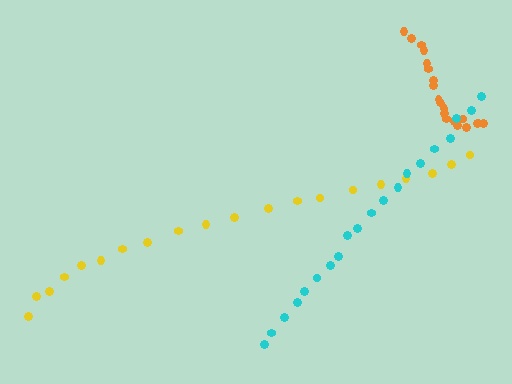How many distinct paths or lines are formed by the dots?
There are 3 distinct paths.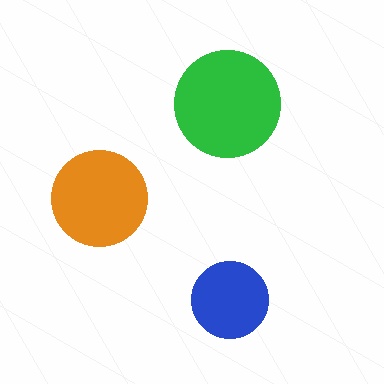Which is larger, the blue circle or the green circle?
The green one.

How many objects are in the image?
There are 3 objects in the image.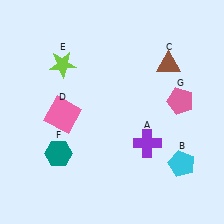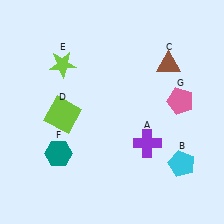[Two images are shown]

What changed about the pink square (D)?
In Image 1, D is pink. In Image 2, it changed to lime.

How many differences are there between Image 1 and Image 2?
There is 1 difference between the two images.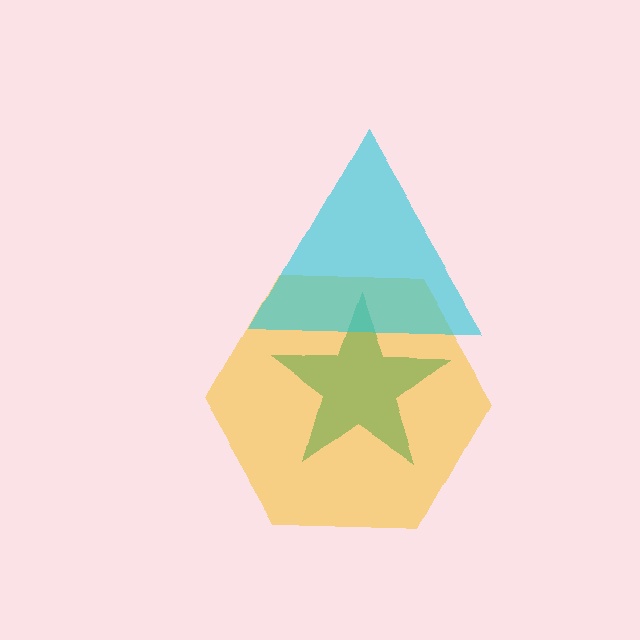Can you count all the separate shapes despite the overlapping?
Yes, there are 3 separate shapes.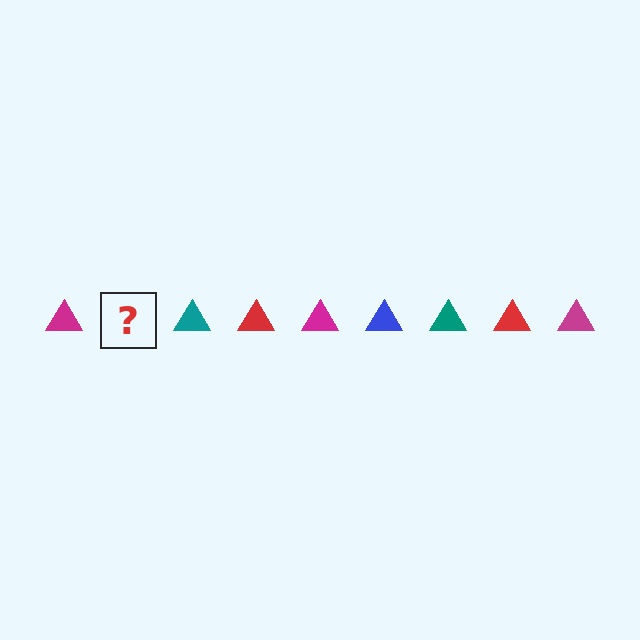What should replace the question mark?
The question mark should be replaced with a blue triangle.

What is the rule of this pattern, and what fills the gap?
The rule is that the pattern cycles through magenta, blue, teal, red triangles. The gap should be filled with a blue triangle.